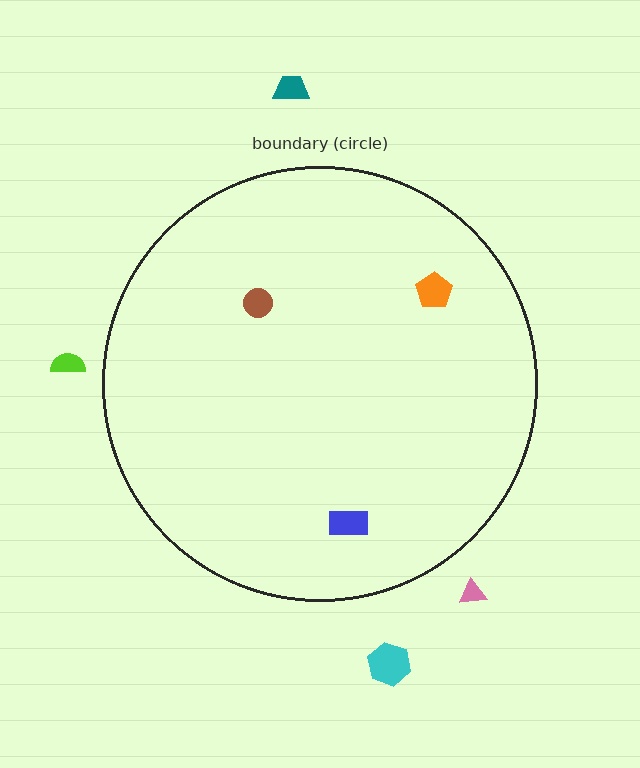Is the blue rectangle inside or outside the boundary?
Inside.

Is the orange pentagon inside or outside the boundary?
Inside.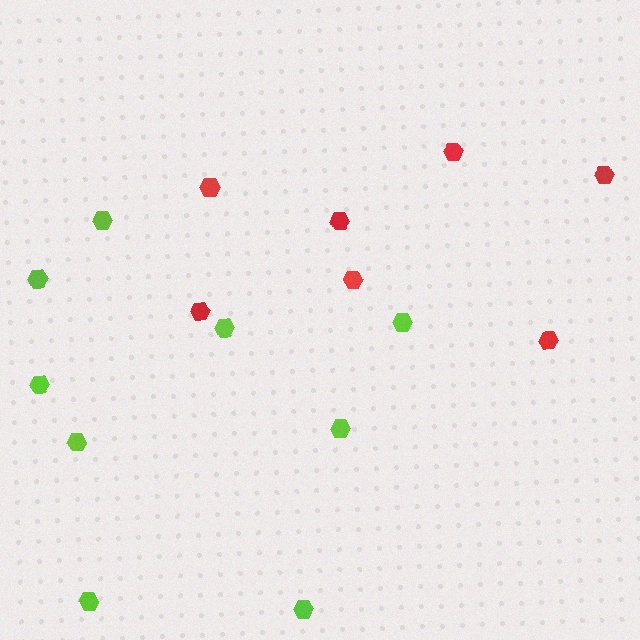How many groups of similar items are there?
There are 2 groups: one group of red hexagons (7) and one group of lime hexagons (9).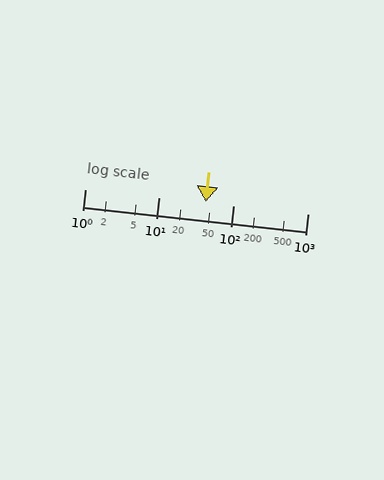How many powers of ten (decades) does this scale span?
The scale spans 3 decades, from 1 to 1000.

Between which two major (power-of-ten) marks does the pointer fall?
The pointer is between 10 and 100.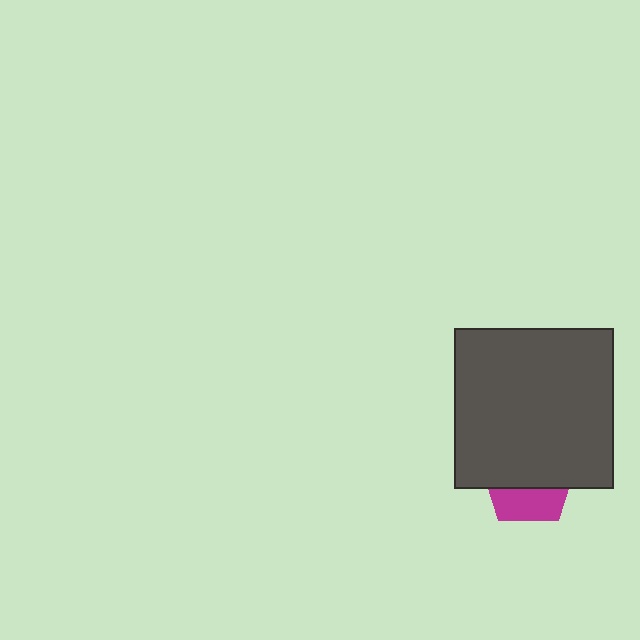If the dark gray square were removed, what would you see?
You would see the complete magenta pentagon.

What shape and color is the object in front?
The object in front is a dark gray square.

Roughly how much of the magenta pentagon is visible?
A small part of it is visible (roughly 36%).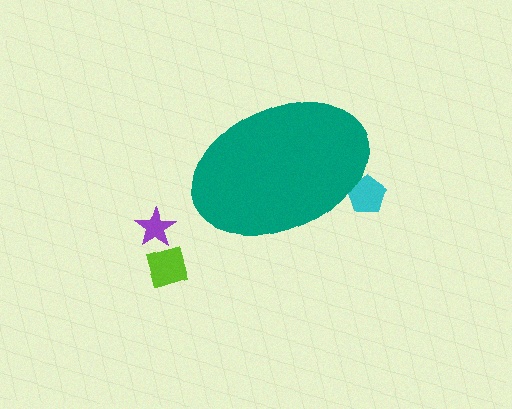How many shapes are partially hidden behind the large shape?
1 shape is partially hidden.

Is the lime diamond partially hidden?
No, the lime diamond is fully visible.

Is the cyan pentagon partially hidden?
Yes, the cyan pentagon is partially hidden behind the teal ellipse.